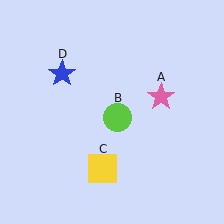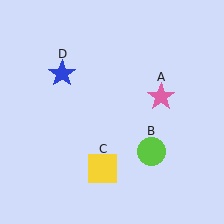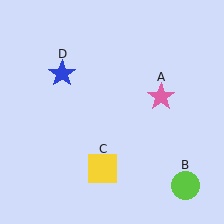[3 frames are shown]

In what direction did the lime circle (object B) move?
The lime circle (object B) moved down and to the right.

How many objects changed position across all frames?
1 object changed position: lime circle (object B).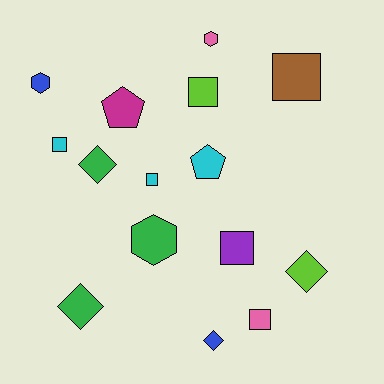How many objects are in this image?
There are 15 objects.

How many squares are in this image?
There are 6 squares.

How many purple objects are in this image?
There is 1 purple object.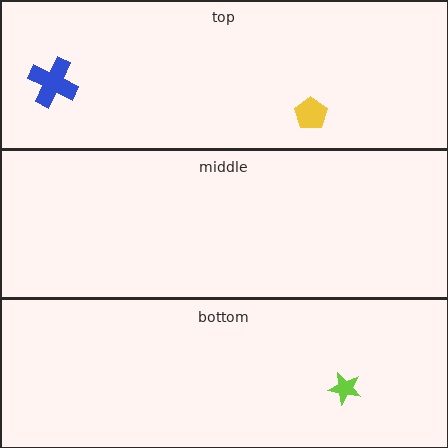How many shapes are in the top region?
2.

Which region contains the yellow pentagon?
The top region.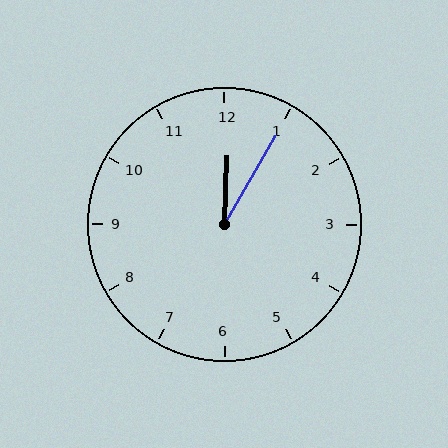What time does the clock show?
12:05.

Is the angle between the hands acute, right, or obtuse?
It is acute.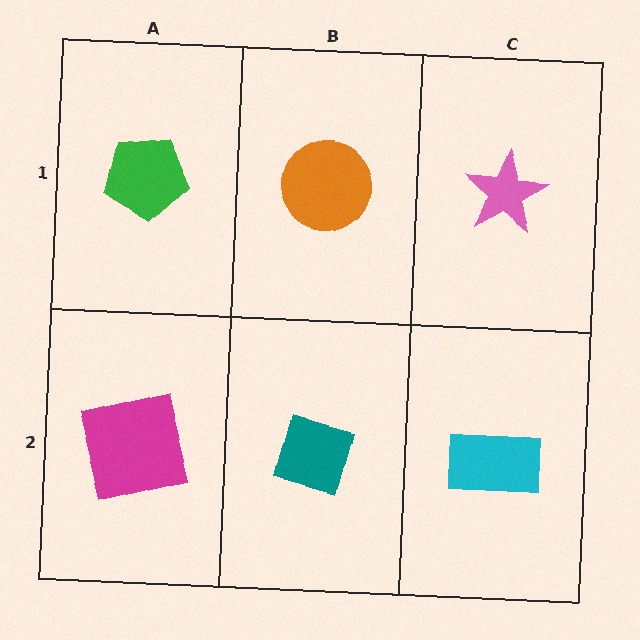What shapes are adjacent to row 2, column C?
A pink star (row 1, column C), a teal diamond (row 2, column B).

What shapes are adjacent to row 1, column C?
A cyan rectangle (row 2, column C), an orange circle (row 1, column B).